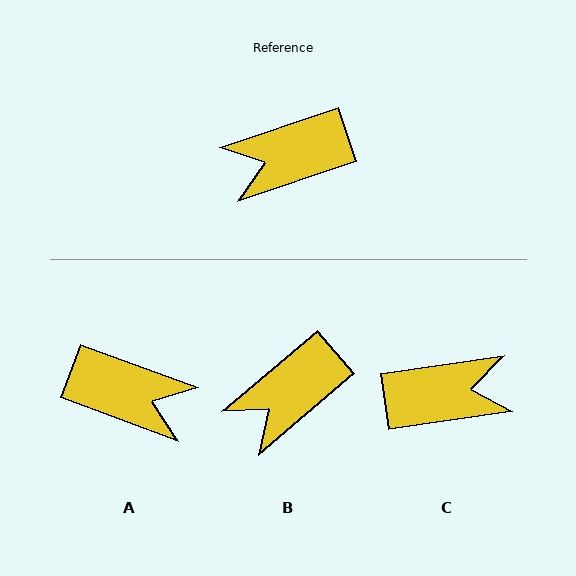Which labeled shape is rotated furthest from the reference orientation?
C, about 170 degrees away.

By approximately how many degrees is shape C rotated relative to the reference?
Approximately 170 degrees counter-clockwise.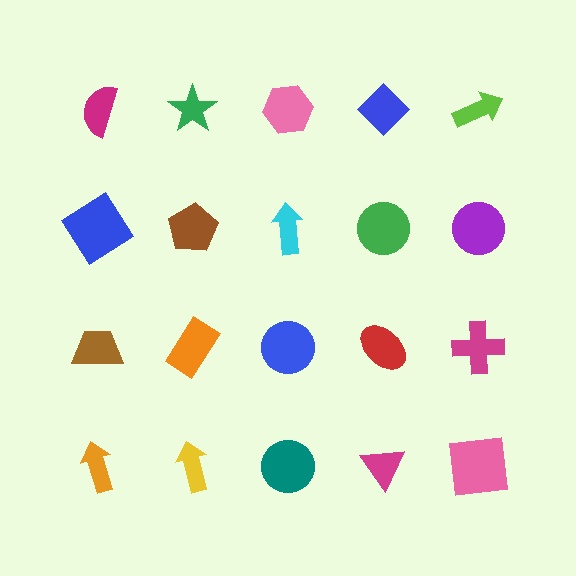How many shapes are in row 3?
5 shapes.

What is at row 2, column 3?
A cyan arrow.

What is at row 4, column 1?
An orange arrow.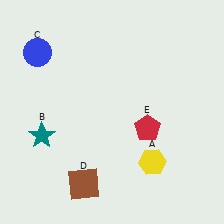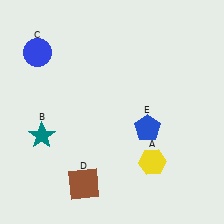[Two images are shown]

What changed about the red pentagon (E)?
In Image 1, E is red. In Image 2, it changed to blue.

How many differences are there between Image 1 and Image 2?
There is 1 difference between the two images.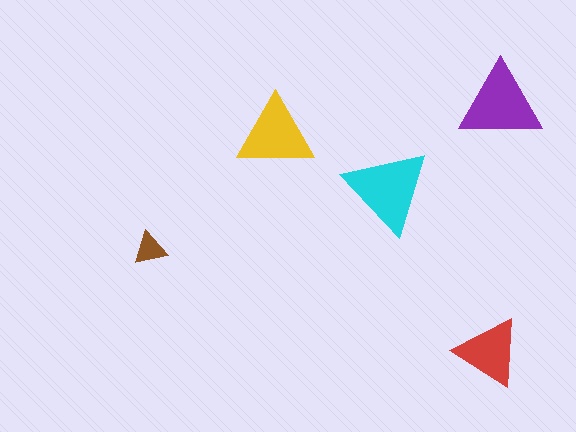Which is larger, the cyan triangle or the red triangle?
The cyan one.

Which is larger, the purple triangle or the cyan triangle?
The cyan one.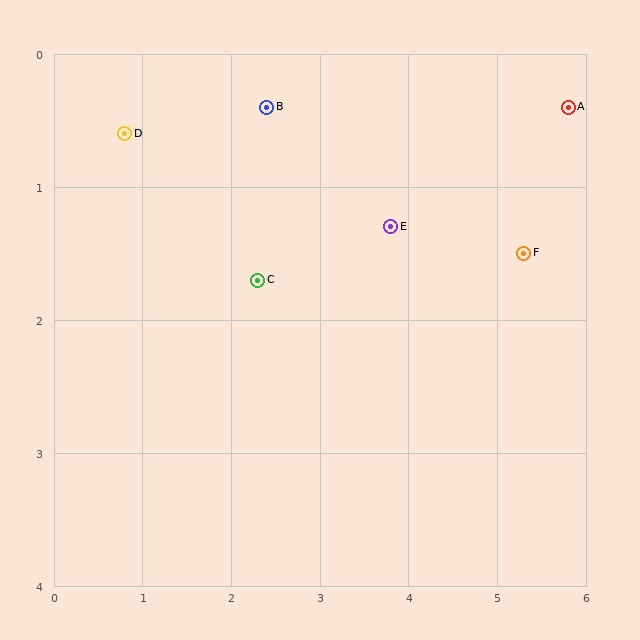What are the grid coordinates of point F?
Point F is at approximately (5.3, 1.5).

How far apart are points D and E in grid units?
Points D and E are about 3.1 grid units apart.